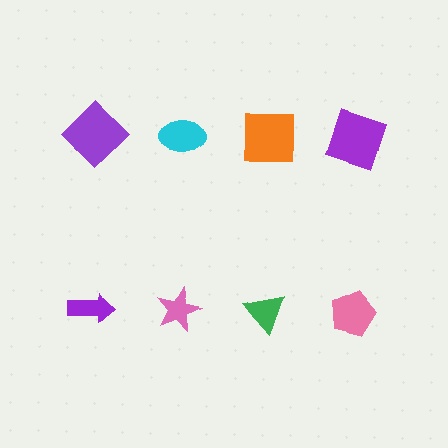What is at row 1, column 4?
A purple square.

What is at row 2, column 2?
A pink star.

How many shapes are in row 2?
4 shapes.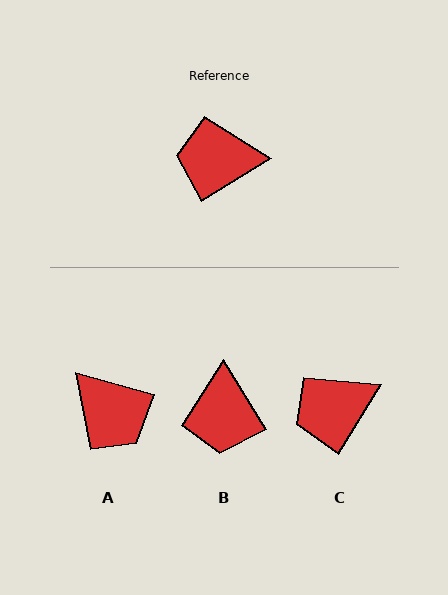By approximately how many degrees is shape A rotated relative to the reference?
Approximately 132 degrees counter-clockwise.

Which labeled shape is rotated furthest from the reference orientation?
A, about 132 degrees away.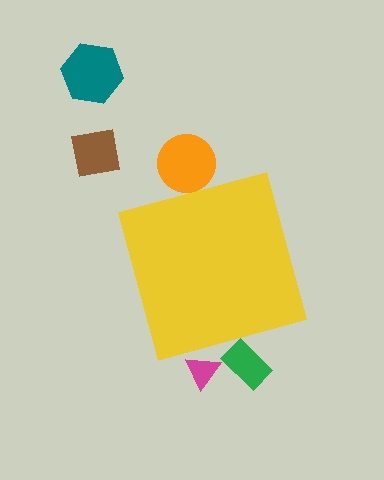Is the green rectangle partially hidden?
Yes, the green rectangle is partially hidden behind the yellow diamond.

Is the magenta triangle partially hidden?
Yes, the magenta triangle is partially hidden behind the yellow diamond.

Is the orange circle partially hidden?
Yes, the orange circle is partially hidden behind the yellow diamond.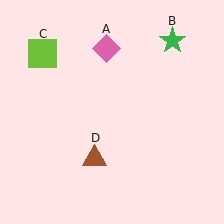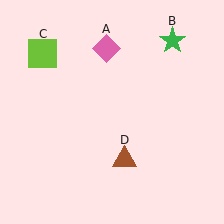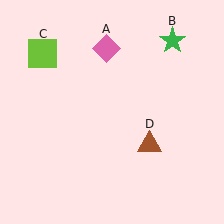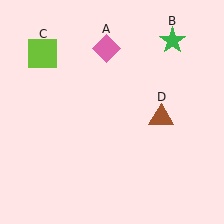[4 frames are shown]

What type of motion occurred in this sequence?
The brown triangle (object D) rotated counterclockwise around the center of the scene.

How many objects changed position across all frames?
1 object changed position: brown triangle (object D).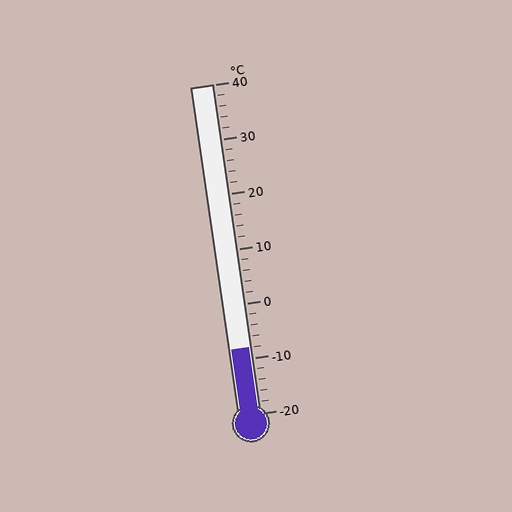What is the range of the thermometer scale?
The thermometer scale ranges from -20°C to 40°C.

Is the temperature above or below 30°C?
The temperature is below 30°C.